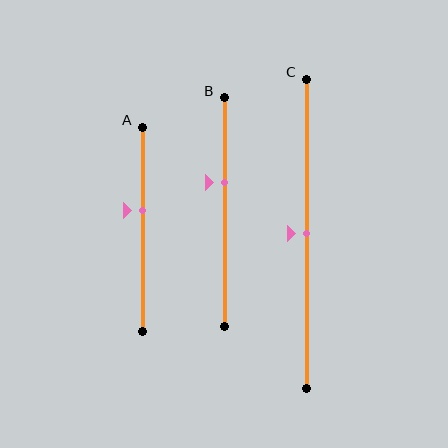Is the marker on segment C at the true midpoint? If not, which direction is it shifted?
Yes, the marker on segment C is at the true midpoint.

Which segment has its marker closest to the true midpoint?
Segment C has its marker closest to the true midpoint.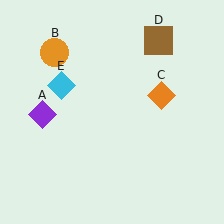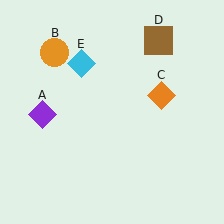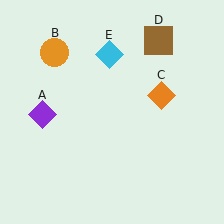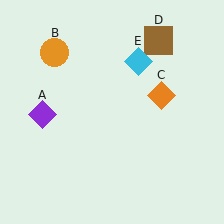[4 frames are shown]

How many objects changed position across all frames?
1 object changed position: cyan diamond (object E).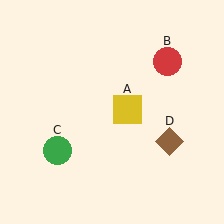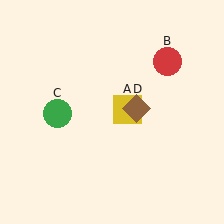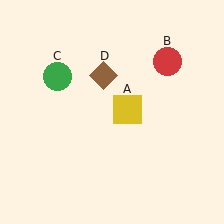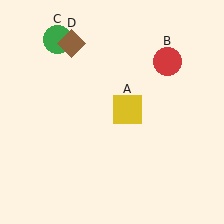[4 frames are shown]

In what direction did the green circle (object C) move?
The green circle (object C) moved up.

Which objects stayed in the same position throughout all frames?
Yellow square (object A) and red circle (object B) remained stationary.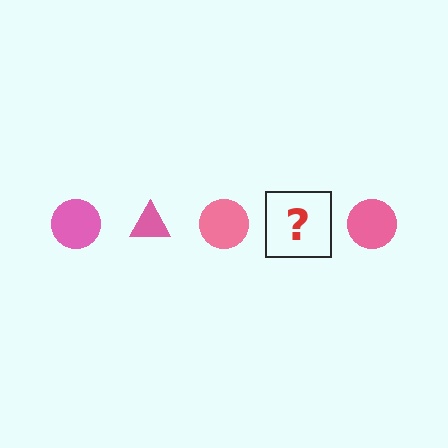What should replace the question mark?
The question mark should be replaced with a pink triangle.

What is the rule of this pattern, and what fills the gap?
The rule is that the pattern cycles through circle, triangle shapes in pink. The gap should be filled with a pink triangle.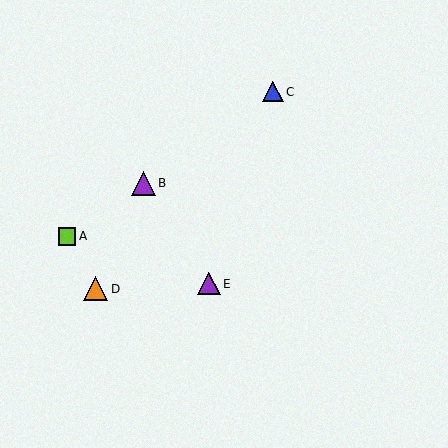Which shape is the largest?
The purple triangle (labeled B) is the largest.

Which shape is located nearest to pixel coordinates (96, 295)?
The orange triangle (labeled D) at (96, 289) is nearest to that location.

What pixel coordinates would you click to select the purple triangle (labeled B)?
Click at (143, 183) to select the purple triangle B.